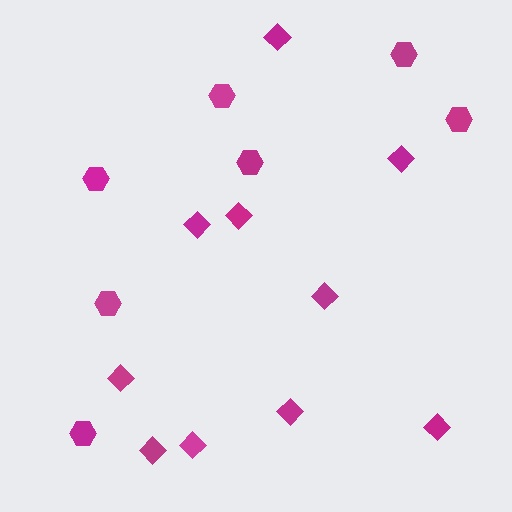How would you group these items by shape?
There are 2 groups: one group of diamonds (10) and one group of hexagons (7).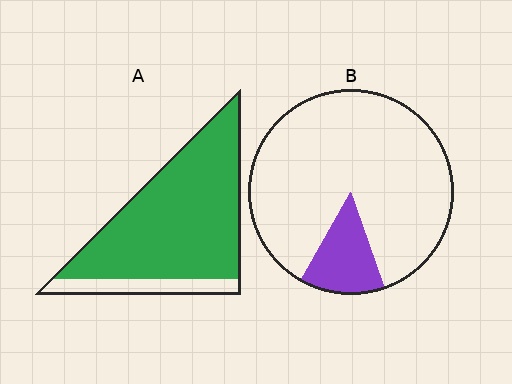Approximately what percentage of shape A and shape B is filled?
A is approximately 85% and B is approximately 15%.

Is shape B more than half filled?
No.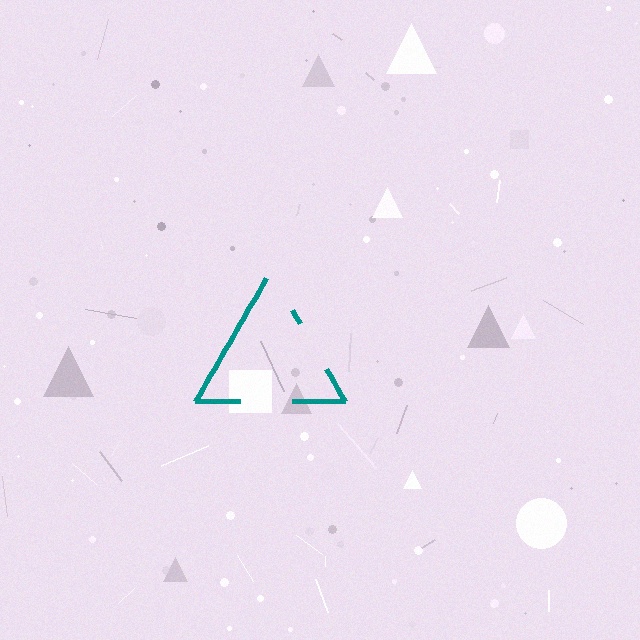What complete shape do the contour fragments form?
The contour fragments form a triangle.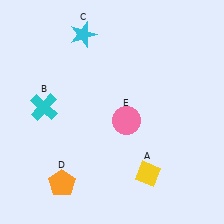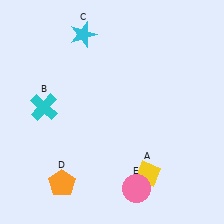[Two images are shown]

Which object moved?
The pink circle (E) moved down.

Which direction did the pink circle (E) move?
The pink circle (E) moved down.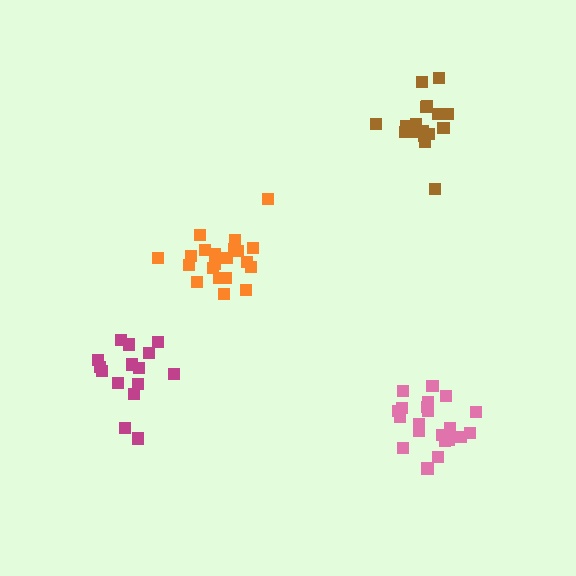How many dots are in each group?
Group 1: 21 dots, Group 2: 17 dots, Group 3: 21 dots, Group 4: 15 dots (74 total).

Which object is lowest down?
The pink cluster is bottommost.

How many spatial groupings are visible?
There are 4 spatial groupings.